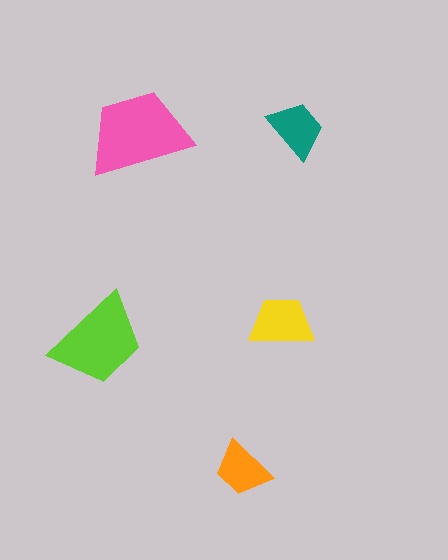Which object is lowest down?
The orange trapezoid is bottommost.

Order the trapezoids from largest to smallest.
the pink one, the lime one, the yellow one, the teal one, the orange one.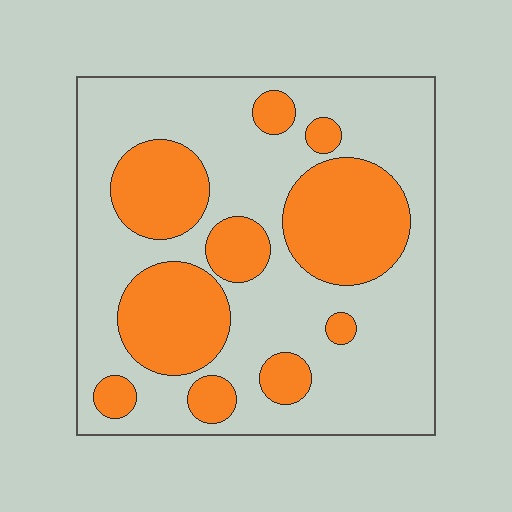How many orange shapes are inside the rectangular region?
10.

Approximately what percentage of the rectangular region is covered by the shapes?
Approximately 35%.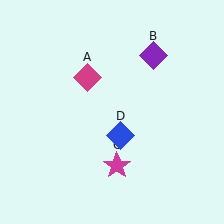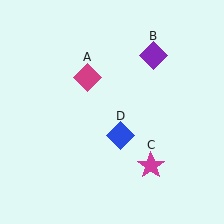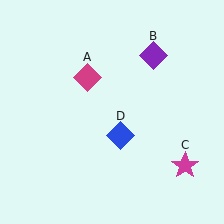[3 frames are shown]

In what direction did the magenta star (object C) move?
The magenta star (object C) moved right.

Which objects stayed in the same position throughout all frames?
Magenta diamond (object A) and purple diamond (object B) and blue diamond (object D) remained stationary.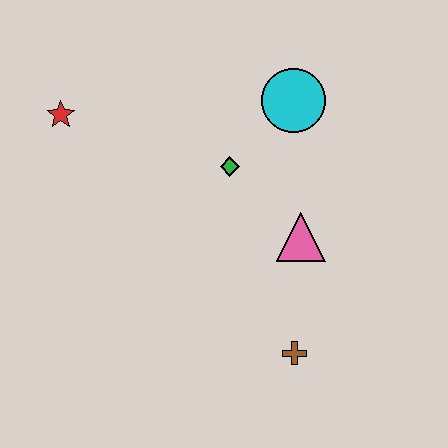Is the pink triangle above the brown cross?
Yes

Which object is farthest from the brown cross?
The red star is farthest from the brown cross.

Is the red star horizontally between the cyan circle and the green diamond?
No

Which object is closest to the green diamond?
The cyan circle is closest to the green diamond.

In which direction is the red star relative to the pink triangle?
The red star is to the left of the pink triangle.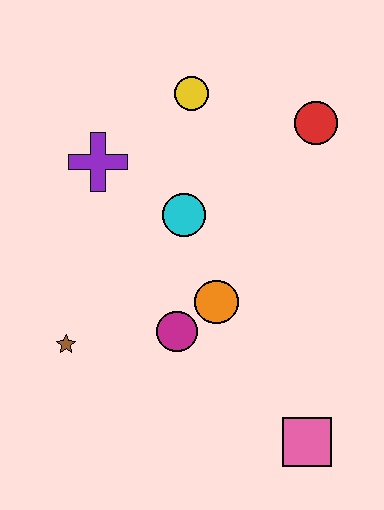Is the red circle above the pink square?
Yes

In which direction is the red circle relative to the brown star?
The red circle is to the right of the brown star.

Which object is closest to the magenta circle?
The orange circle is closest to the magenta circle.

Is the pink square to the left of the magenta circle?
No